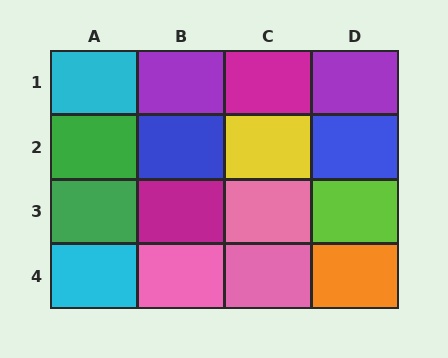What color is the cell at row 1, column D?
Purple.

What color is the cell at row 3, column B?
Magenta.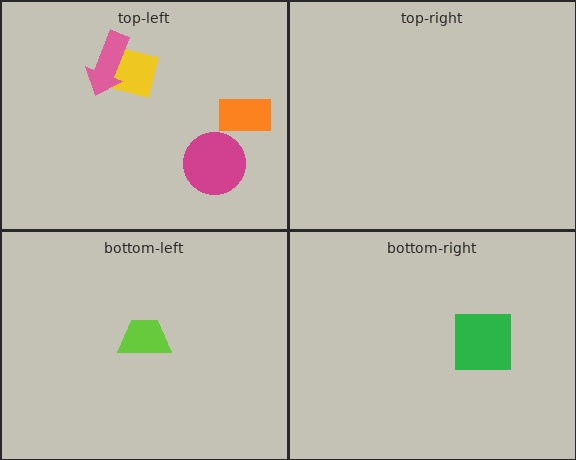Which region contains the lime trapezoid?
The bottom-left region.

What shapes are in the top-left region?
The yellow square, the magenta circle, the pink arrow, the orange rectangle.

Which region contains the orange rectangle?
The top-left region.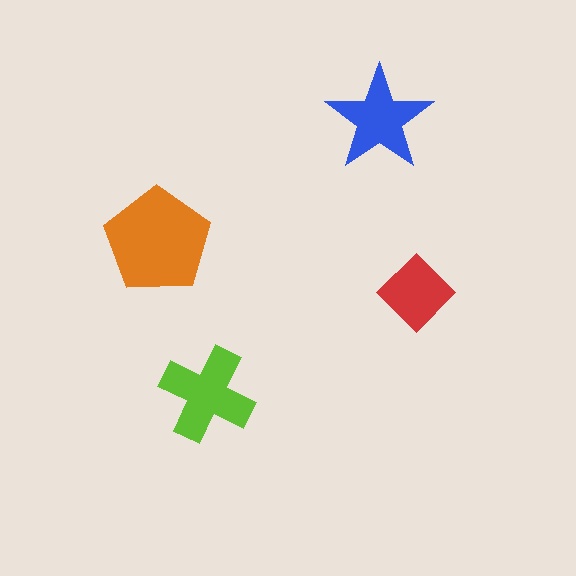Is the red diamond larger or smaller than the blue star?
Smaller.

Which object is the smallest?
The red diamond.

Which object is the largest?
The orange pentagon.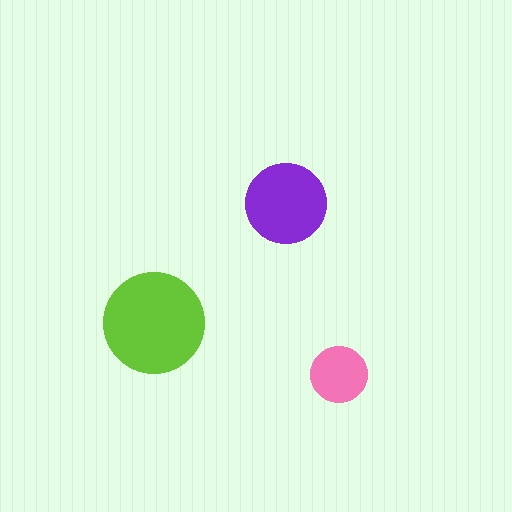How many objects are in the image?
There are 3 objects in the image.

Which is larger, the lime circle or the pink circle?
The lime one.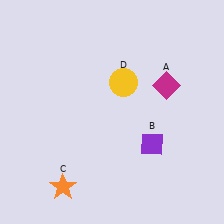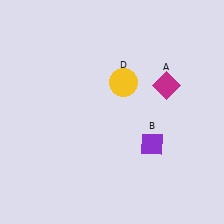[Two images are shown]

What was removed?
The orange star (C) was removed in Image 2.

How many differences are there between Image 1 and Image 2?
There is 1 difference between the two images.